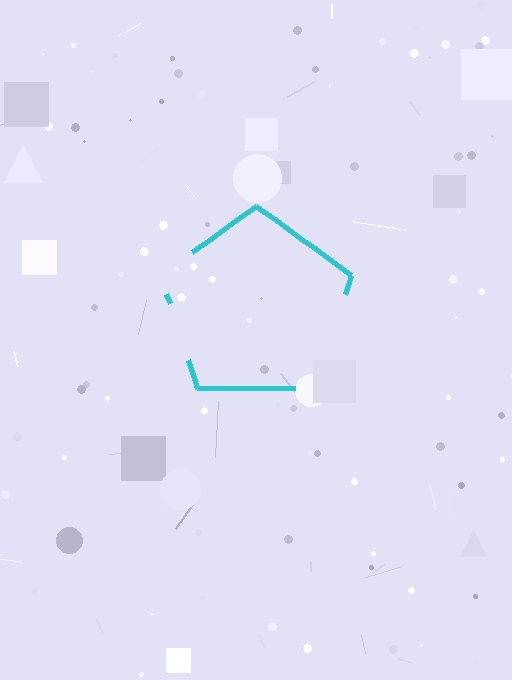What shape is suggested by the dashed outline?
The dashed outline suggests a pentagon.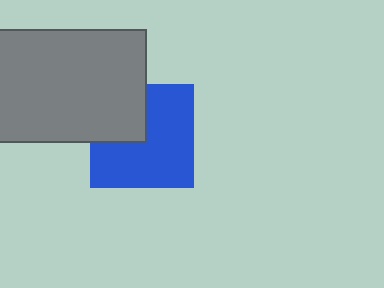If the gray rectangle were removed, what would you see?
You would see the complete blue square.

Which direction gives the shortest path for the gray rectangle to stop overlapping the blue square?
Moving toward the upper-left gives the shortest separation.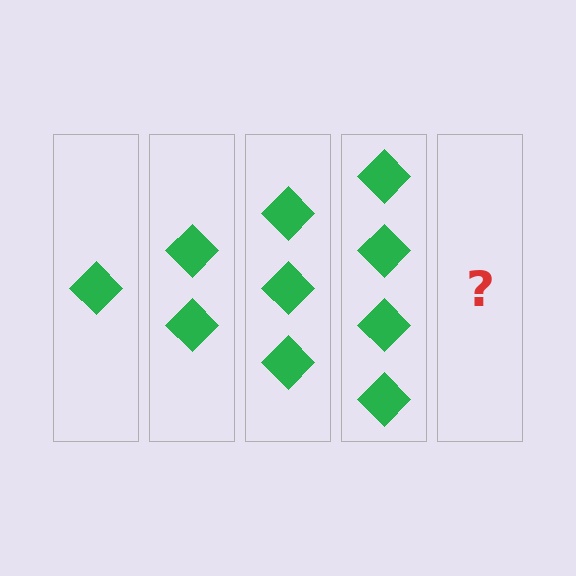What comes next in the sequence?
The next element should be 5 diamonds.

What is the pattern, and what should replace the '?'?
The pattern is that each step adds one more diamond. The '?' should be 5 diamonds.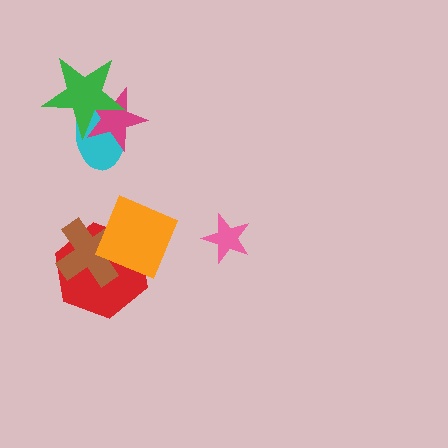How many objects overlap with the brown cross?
2 objects overlap with the brown cross.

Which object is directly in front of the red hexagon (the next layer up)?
The brown cross is directly in front of the red hexagon.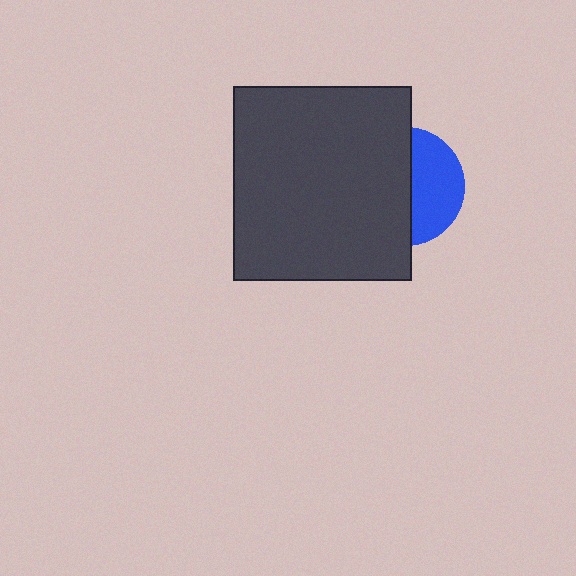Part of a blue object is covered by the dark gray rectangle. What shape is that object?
It is a circle.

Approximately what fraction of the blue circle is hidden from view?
Roughly 56% of the blue circle is hidden behind the dark gray rectangle.